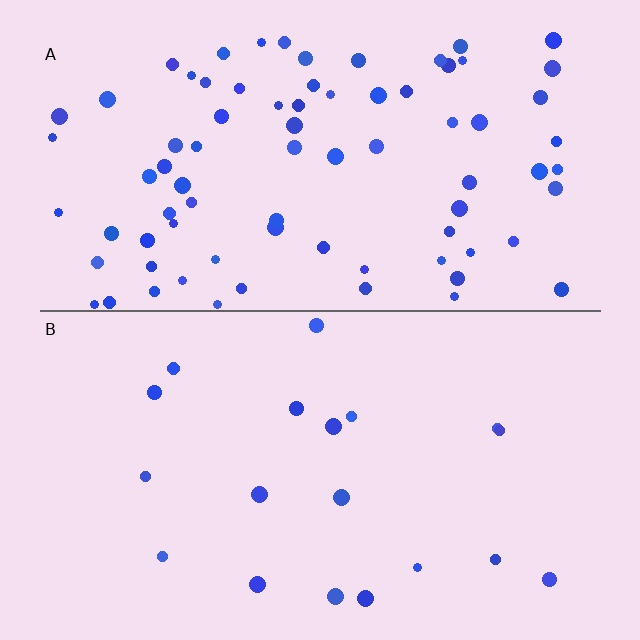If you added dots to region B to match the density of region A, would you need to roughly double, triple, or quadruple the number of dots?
Approximately quadruple.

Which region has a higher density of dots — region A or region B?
A (the top).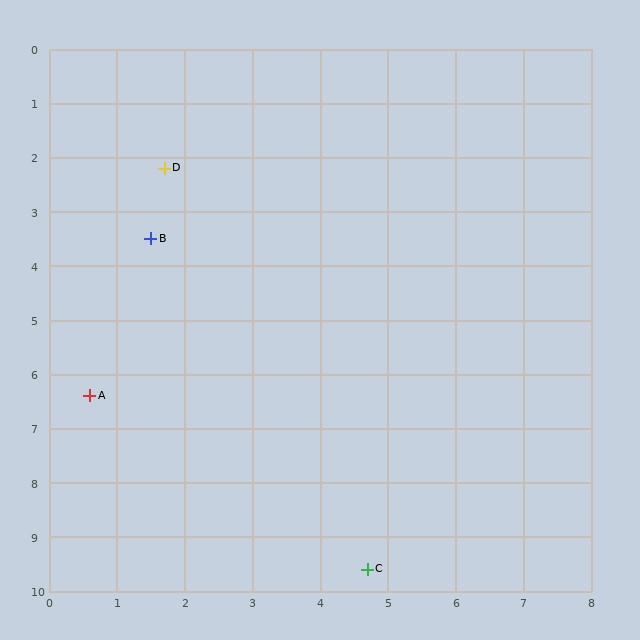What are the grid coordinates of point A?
Point A is at approximately (0.6, 6.4).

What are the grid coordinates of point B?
Point B is at approximately (1.5, 3.5).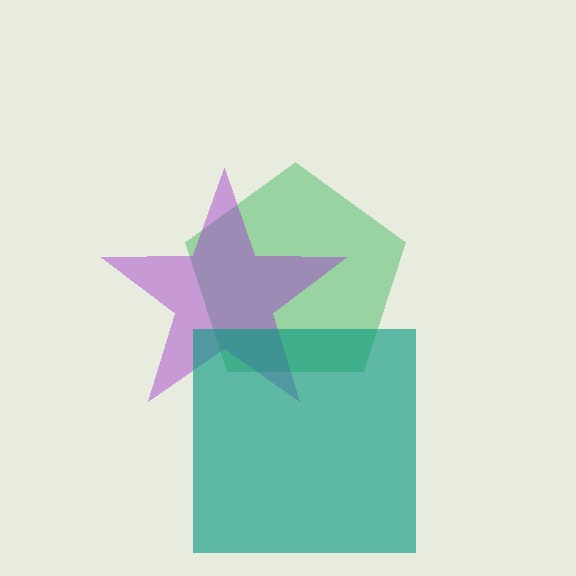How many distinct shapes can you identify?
There are 3 distinct shapes: a green pentagon, a purple star, a teal square.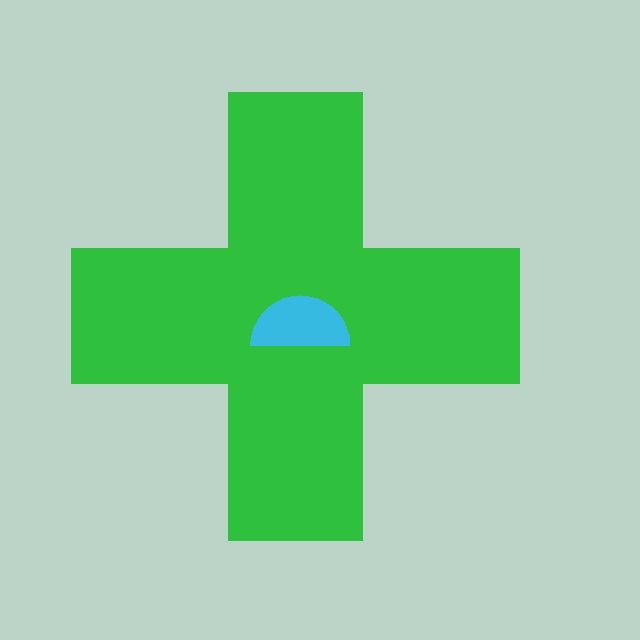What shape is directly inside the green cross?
The cyan semicircle.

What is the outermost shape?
The green cross.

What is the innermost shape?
The cyan semicircle.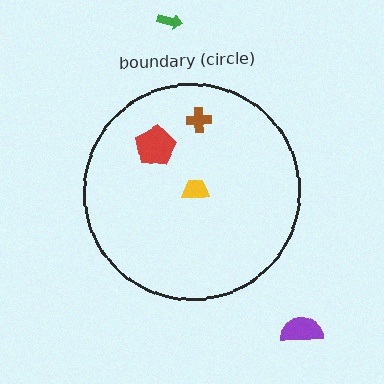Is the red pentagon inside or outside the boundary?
Inside.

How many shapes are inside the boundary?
3 inside, 2 outside.